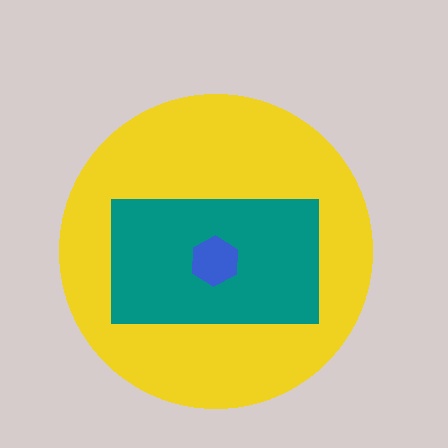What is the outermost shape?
The yellow circle.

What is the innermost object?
The blue hexagon.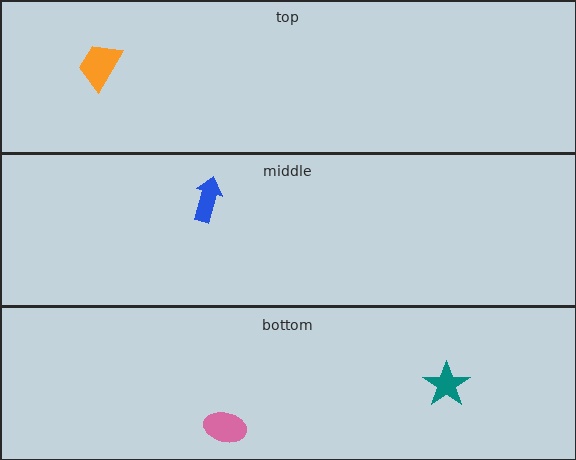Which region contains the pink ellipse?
The bottom region.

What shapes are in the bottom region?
The teal star, the pink ellipse.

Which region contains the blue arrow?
The middle region.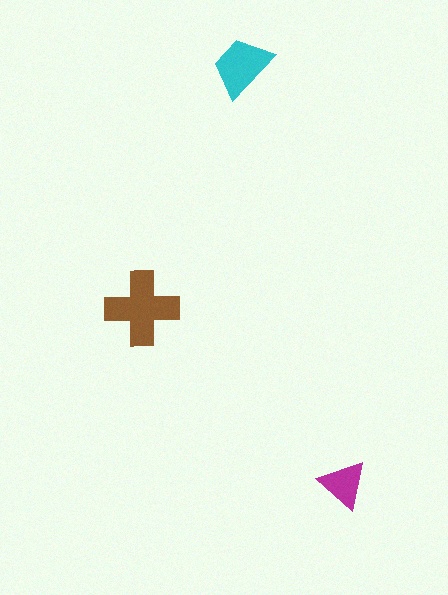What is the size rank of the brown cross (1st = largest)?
1st.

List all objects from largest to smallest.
The brown cross, the cyan trapezoid, the magenta triangle.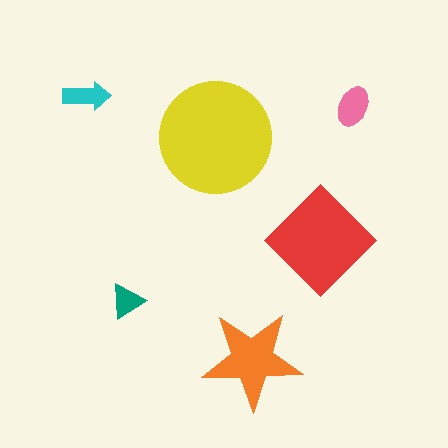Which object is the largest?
The yellow circle.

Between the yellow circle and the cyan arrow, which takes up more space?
The yellow circle.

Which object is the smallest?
The teal triangle.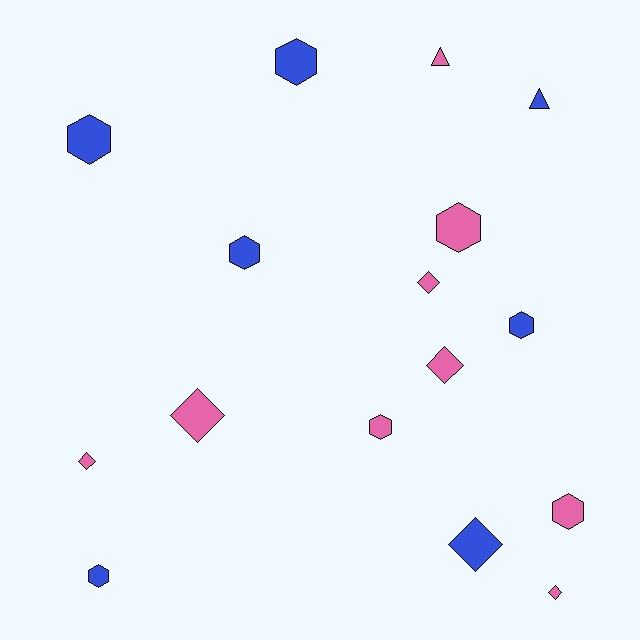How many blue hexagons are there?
There are 5 blue hexagons.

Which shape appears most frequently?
Hexagon, with 8 objects.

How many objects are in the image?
There are 16 objects.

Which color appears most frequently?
Pink, with 9 objects.